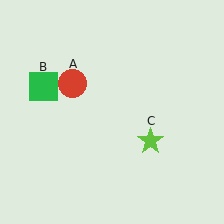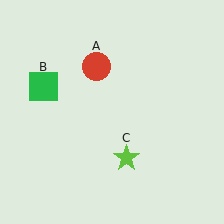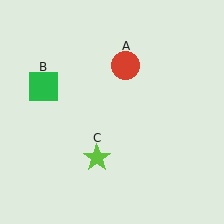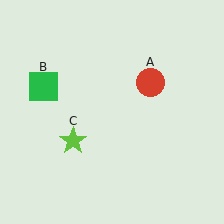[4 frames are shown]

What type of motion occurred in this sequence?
The red circle (object A), lime star (object C) rotated clockwise around the center of the scene.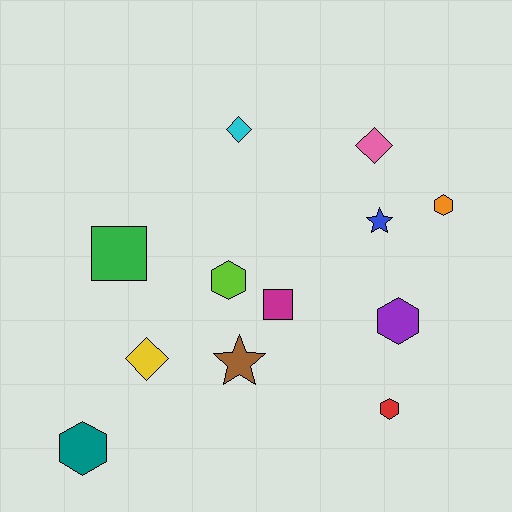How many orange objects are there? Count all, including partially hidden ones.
There is 1 orange object.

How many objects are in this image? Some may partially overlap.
There are 12 objects.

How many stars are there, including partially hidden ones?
There are 2 stars.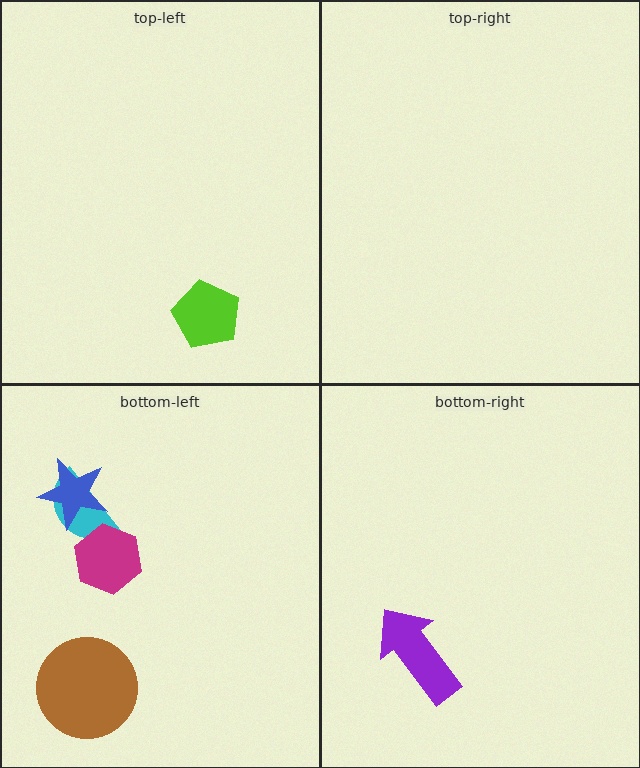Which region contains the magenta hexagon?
The bottom-left region.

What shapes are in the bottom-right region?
The purple arrow.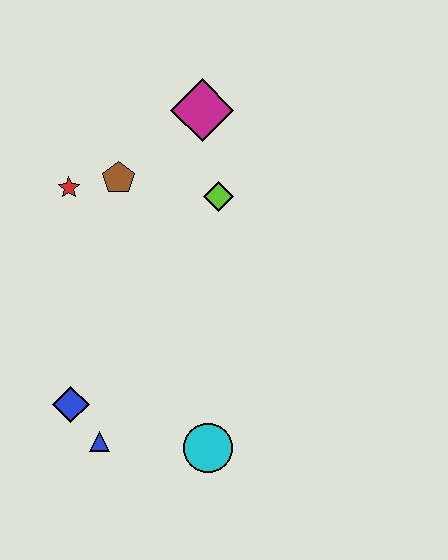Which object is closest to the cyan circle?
The blue triangle is closest to the cyan circle.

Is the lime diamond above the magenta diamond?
No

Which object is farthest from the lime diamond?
The blue triangle is farthest from the lime diamond.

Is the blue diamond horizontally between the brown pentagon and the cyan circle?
No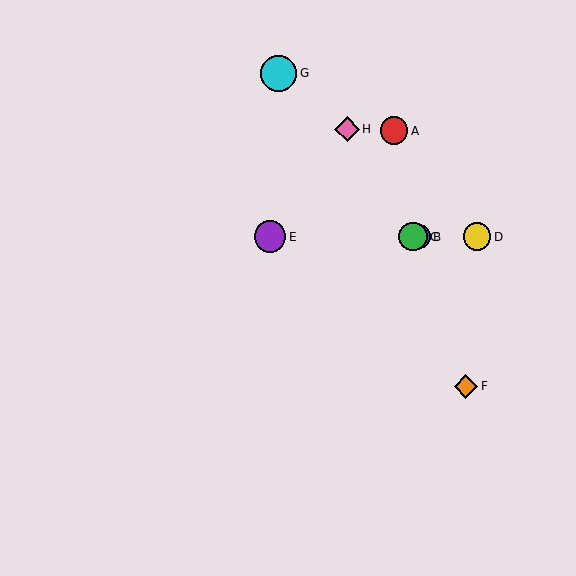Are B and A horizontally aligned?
No, B is at y≈237 and A is at y≈131.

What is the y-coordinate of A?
Object A is at y≈131.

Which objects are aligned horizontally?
Objects B, C, D, E are aligned horizontally.